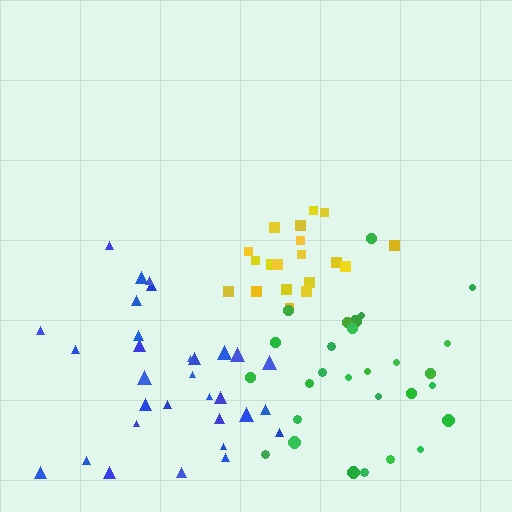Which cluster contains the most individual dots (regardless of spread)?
Blue (31).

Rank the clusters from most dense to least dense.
yellow, green, blue.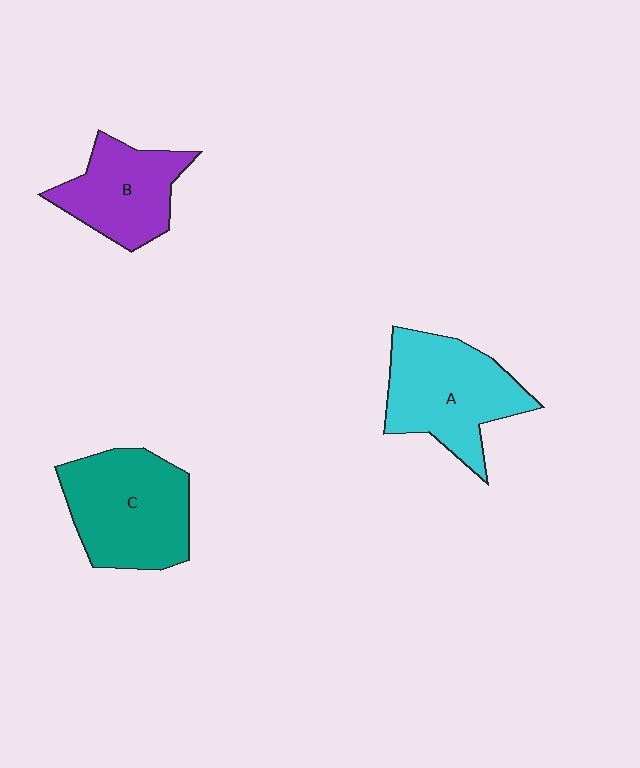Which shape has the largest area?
Shape C (teal).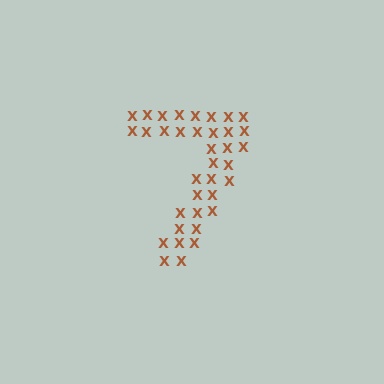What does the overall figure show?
The overall figure shows the digit 7.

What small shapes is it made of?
It is made of small letter X's.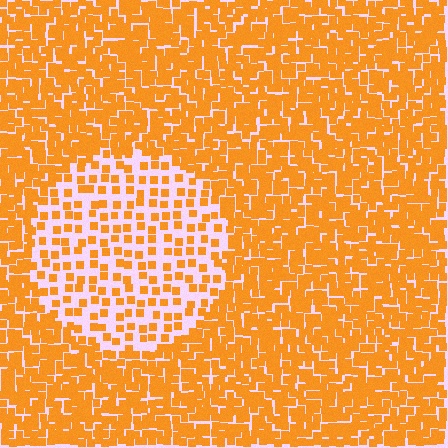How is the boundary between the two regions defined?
The boundary is defined by a change in element density (approximately 2.5x ratio). All elements are the same color, size, and shape.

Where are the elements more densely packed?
The elements are more densely packed outside the circle boundary.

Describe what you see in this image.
The image contains small orange elements arranged at two different densities. A circle-shaped region is visible where the elements are less densely packed than the surrounding area.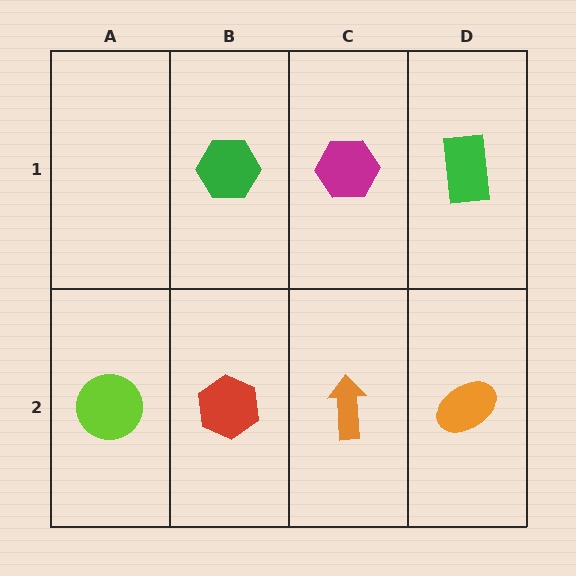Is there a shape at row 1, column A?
No, that cell is empty.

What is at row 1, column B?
A green hexagon.